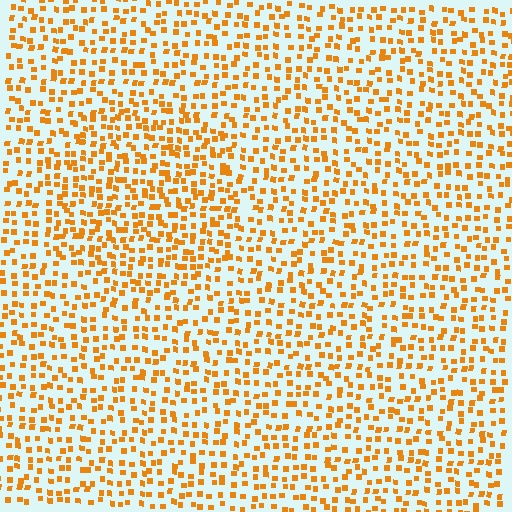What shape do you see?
I see a circle.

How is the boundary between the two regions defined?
The boundary is defined by a change in element density (approximately 1.4x ratio). All elements are the same color, size, and shape.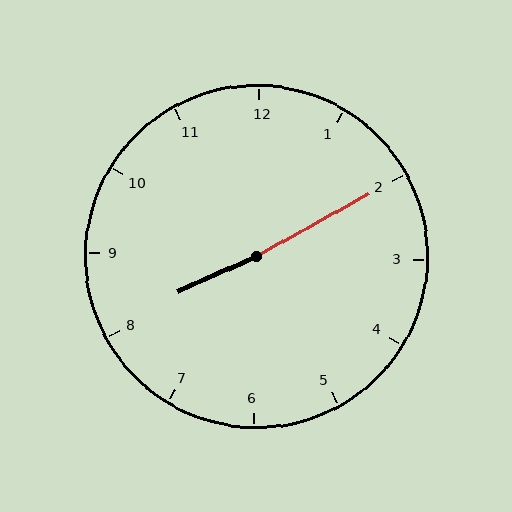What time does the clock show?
8:10.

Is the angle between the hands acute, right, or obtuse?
It is obtuse.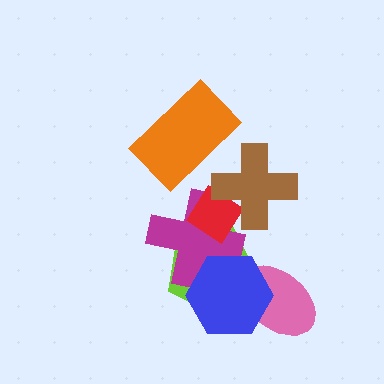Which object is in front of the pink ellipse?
The blue hexagon is in front of the pink ellipse.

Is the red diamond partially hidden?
Yes, it is partially covered by another shape.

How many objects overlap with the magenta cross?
4 objects overlap with the magenta cross.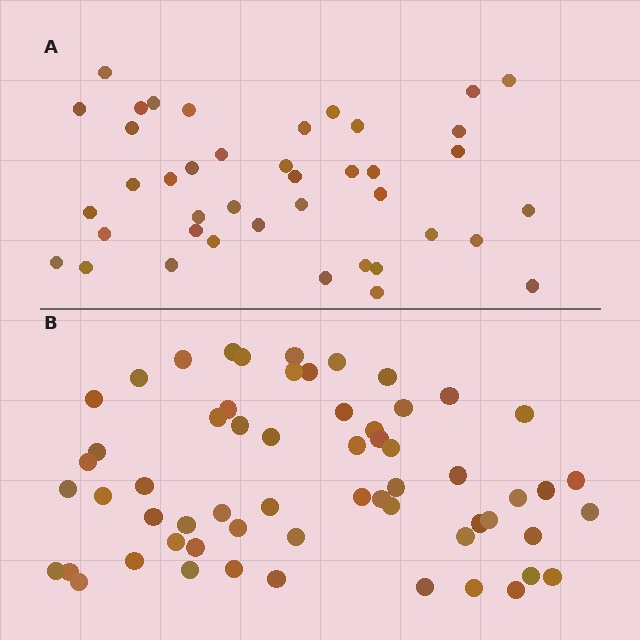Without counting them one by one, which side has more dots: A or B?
Region B (the bottom region) has more dots.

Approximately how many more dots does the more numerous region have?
Region B has approximately 20 more dots than region A.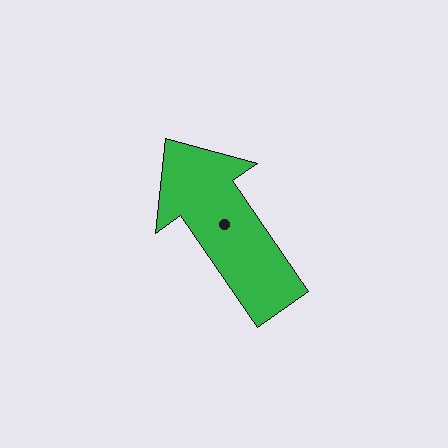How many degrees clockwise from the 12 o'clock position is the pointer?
Approximately 325 degrees.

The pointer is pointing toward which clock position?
Roughly 11 o'clock.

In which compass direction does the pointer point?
Northwest.